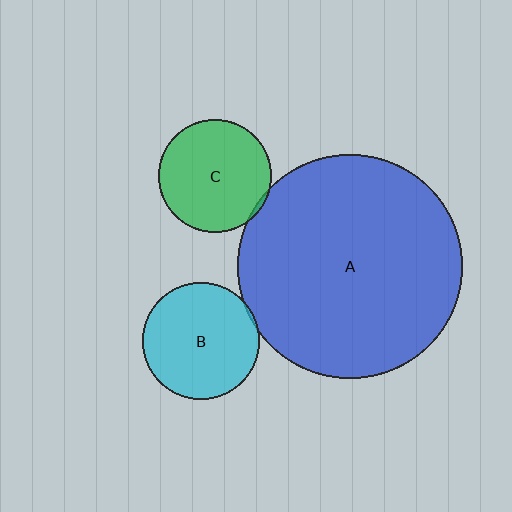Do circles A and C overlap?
Yes.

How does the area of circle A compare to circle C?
Approximately 3.9 times.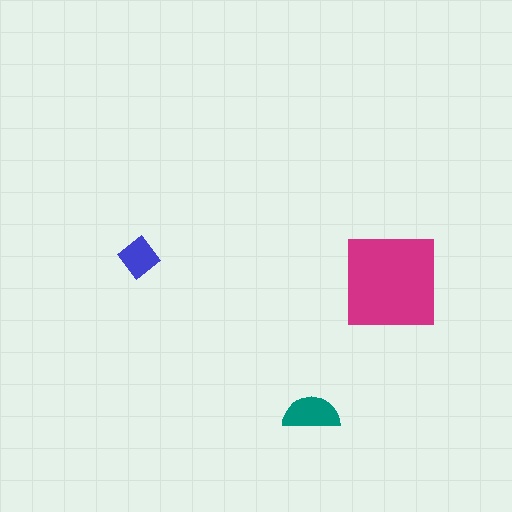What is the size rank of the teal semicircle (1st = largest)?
2nd.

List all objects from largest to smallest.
The magenta square, the teal semicircle, the blue diamond.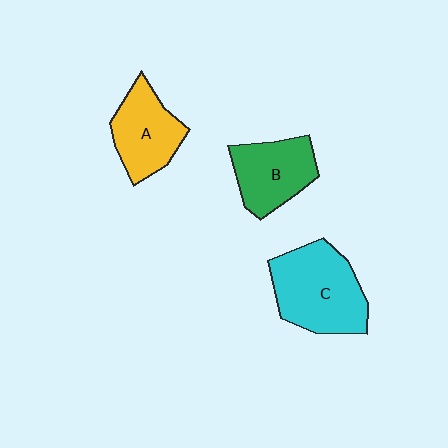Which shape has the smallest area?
Shape A (yellow).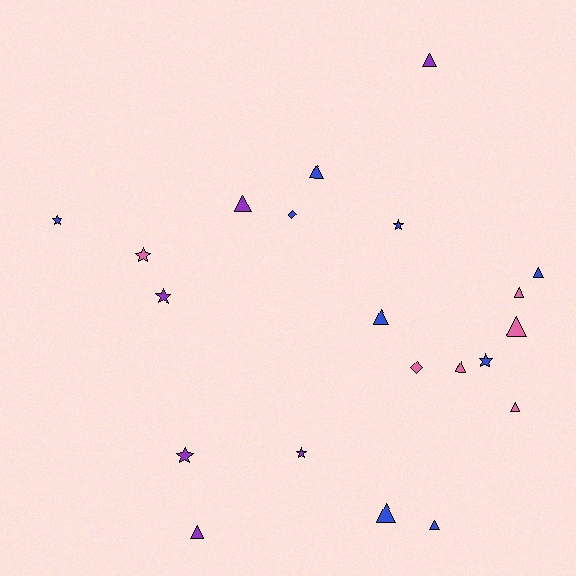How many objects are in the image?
There are 21 objects.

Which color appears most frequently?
Blue, with 9 objects.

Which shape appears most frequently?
Triangle, with 12 objects.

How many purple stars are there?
There are 3 purple stars.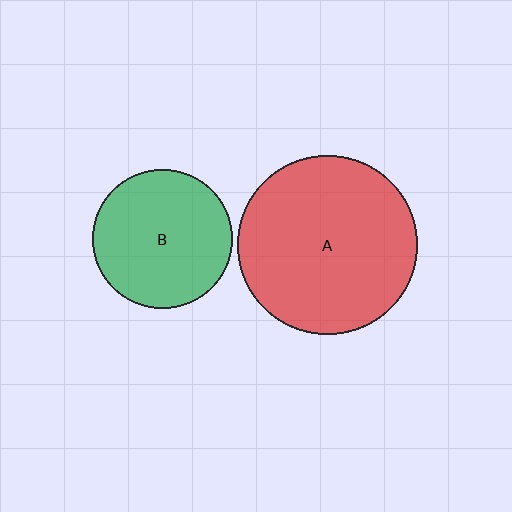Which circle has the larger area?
Circle A (red).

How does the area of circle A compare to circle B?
Approximately 1.6 times.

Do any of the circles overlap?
No, none of the circles overlap.